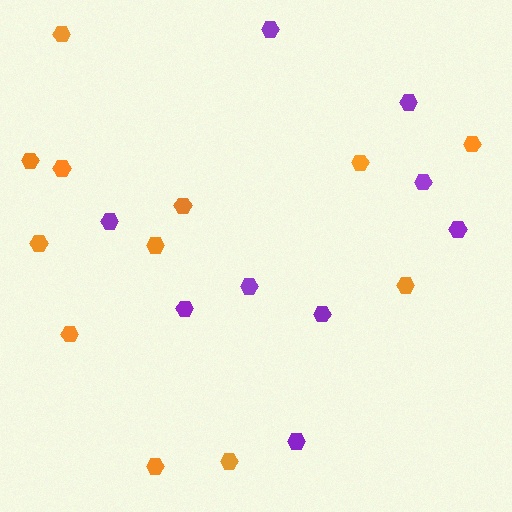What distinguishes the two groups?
There are 2 groups: one group of purple hexagons (9) and one group of orange hexagons (12).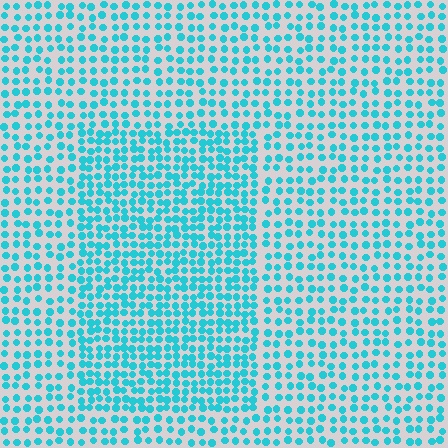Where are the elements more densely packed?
The elements are more densely packed inside the rectangle boundary.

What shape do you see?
I see a rectangle.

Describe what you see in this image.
The image contains small cyan elements arranged at two different densities. A rectangle-shaped region is visible where the elements are more densely packed than the surrounding area.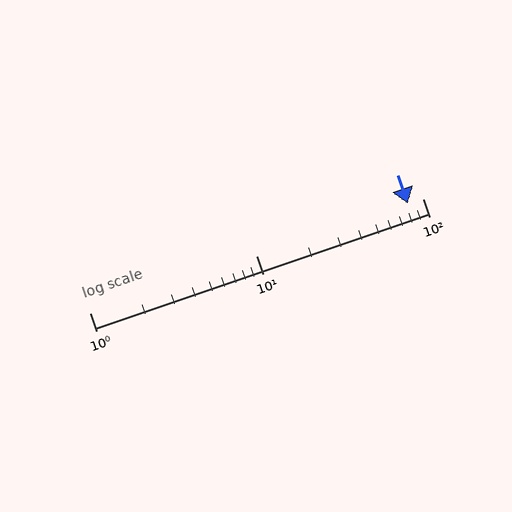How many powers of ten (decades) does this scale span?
The scale spans 2 decades, from 1 to 100.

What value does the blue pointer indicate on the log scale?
The pointer indicates approximately 82.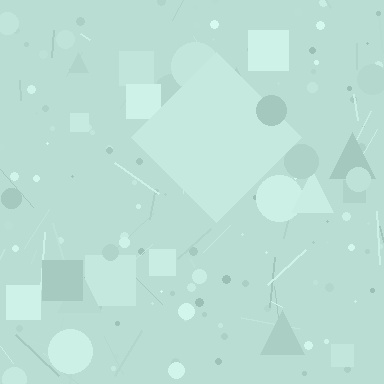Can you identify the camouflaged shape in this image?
The camouflaged shape is a diamond.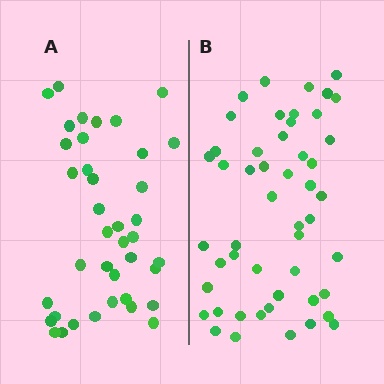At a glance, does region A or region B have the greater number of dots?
Region B (the right region) has more dots.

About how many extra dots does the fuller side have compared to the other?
Region B has roughly 12 or so more dots than region A.